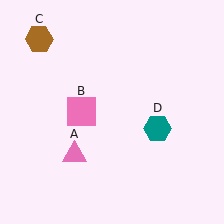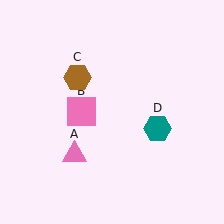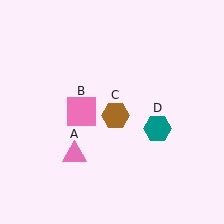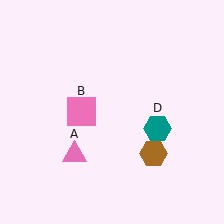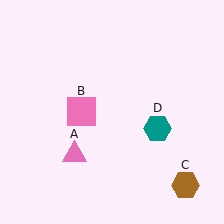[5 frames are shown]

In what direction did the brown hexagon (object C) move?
The brown hexagon (object C) moved down and to the right.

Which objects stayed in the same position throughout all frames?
Pink triangle (object A) and pink square (object B) and teal hexagon (object D) remained stationary.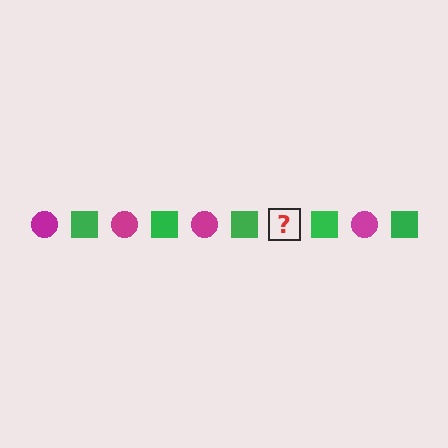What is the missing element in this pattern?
The missing element is a magenta circle.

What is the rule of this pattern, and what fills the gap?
The rule is that the pattern alternates between magenta circle and green square. The gap should be filled with a magenta circle.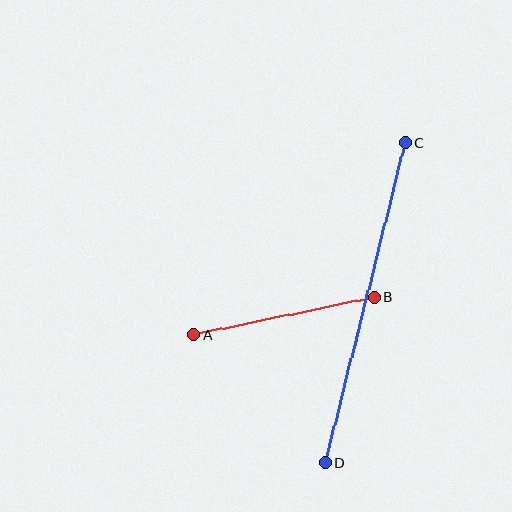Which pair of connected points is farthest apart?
Points C and D are farthest apart.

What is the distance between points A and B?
The distance is approximately 185 pixels.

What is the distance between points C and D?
The distance is approximately 330 pixels.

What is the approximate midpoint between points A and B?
The midpoint is at approximately (284, 316) pixels.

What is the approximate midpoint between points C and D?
The midpoint is at approximately (365, 303) pixels.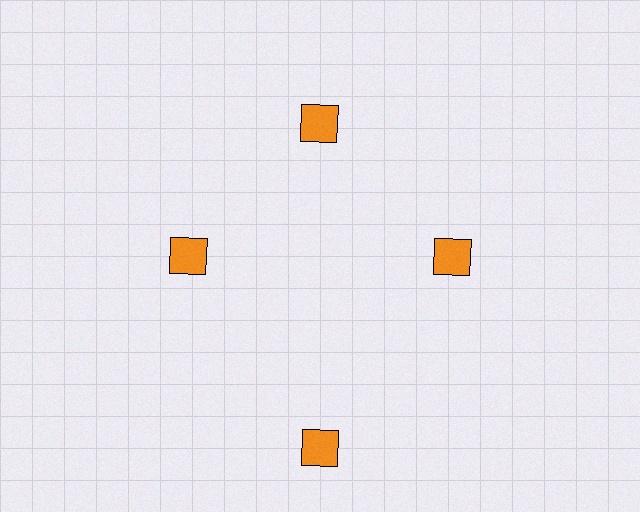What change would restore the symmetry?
The symmetry would be restored by moving it inward, back onto the ring so that all 4 squares sit at equal angles and equal distance from the center.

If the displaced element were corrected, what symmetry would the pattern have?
It would have 4-fold rotational symmetry — the pattern would map onto itself every 90 degrees.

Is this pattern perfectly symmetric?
No. The 4 orange squares are arranged in a ring, but one element near the 6 o'clock position is pushed outward from the center, breaking the 4-fold rotational symmetry.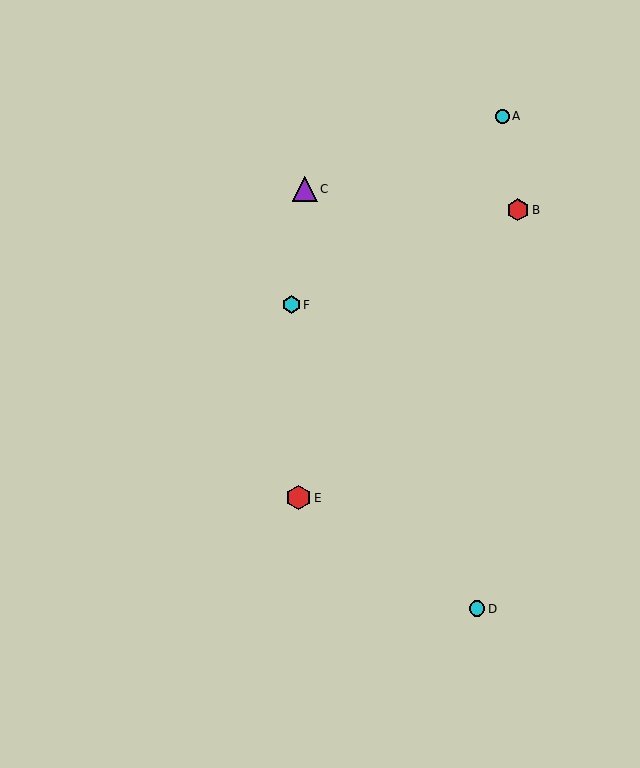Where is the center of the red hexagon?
The center of the red hexagon is at (518, 210).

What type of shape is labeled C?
Shape C is a purple triangle.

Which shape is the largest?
The purple triangle (labeled C) is the largest.